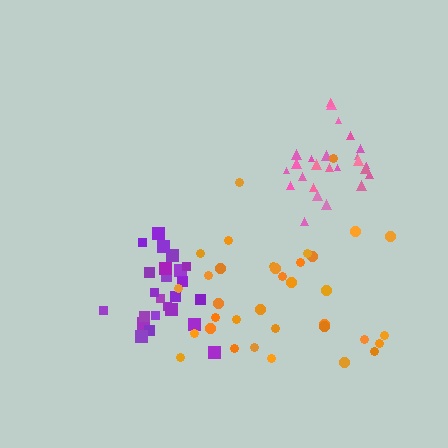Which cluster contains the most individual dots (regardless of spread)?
Orange (35).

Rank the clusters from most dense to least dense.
pink, purple, orange.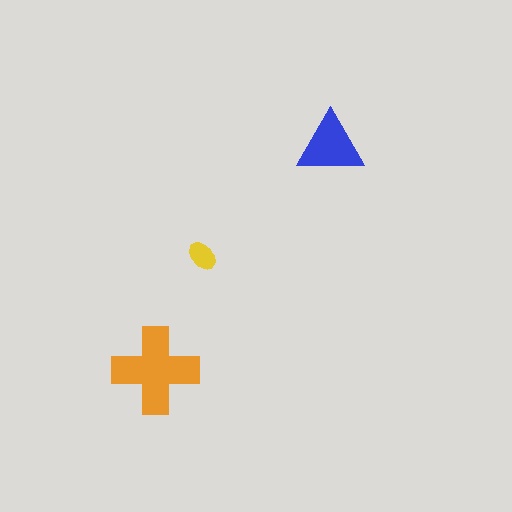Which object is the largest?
The orange cross.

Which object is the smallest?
The yellow ellipse.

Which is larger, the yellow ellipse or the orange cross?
The orange cross.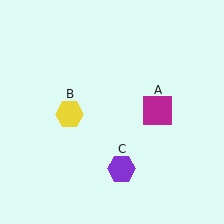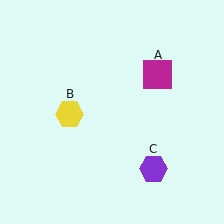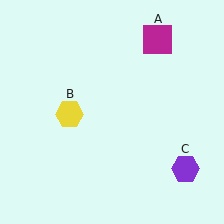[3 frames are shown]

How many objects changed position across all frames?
2 objects changed position: magenta square (object A), purple hexagon (object C).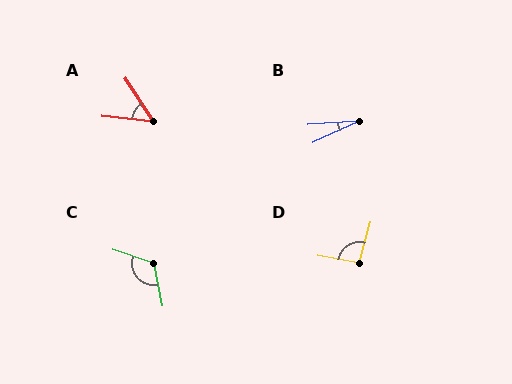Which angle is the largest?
C, at approximately 120 degrees.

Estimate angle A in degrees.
Approximately 51 degrees.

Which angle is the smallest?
B, at approximately 21 degrees.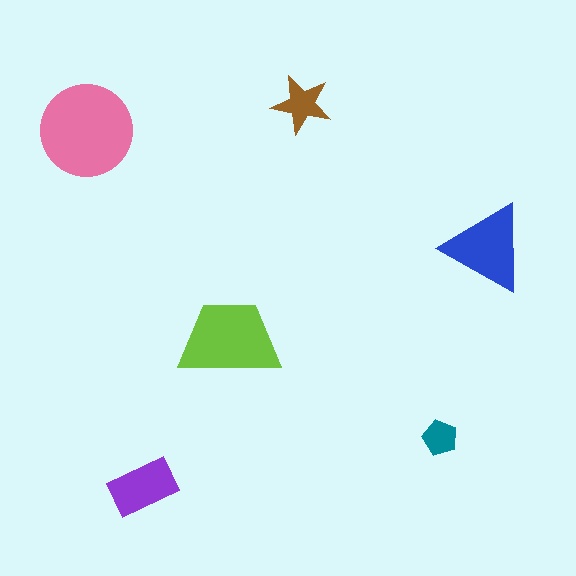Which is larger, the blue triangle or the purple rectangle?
The blue triangle.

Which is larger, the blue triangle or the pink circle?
The pink circle.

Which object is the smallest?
The teal pentagon.